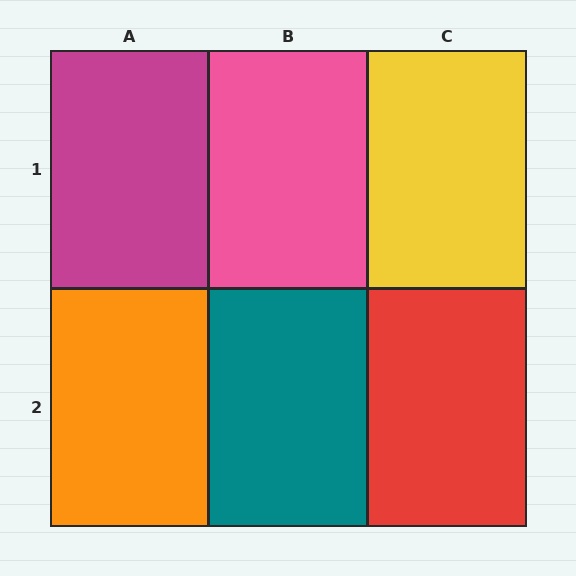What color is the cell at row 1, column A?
Magenta.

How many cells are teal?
1 cell is teal.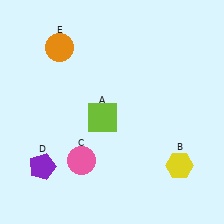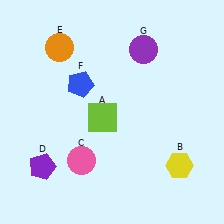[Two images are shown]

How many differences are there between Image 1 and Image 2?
There are 2 differences between the two images.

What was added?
A blue pentagon (F), a purple circle (G) were added in Image 2.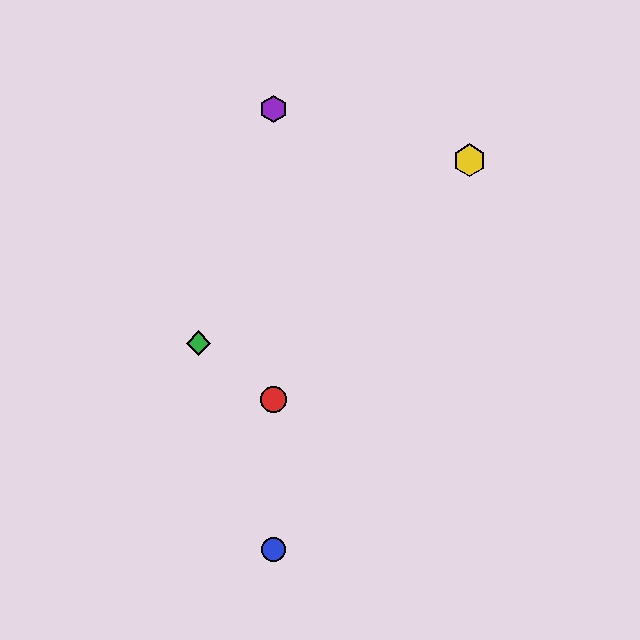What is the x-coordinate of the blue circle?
The blue circle is at x≈274.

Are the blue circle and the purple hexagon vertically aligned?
Yes, both are at x≈274.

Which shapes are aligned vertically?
The red circle, the blue circle, the purple hexagon are aligned vertically.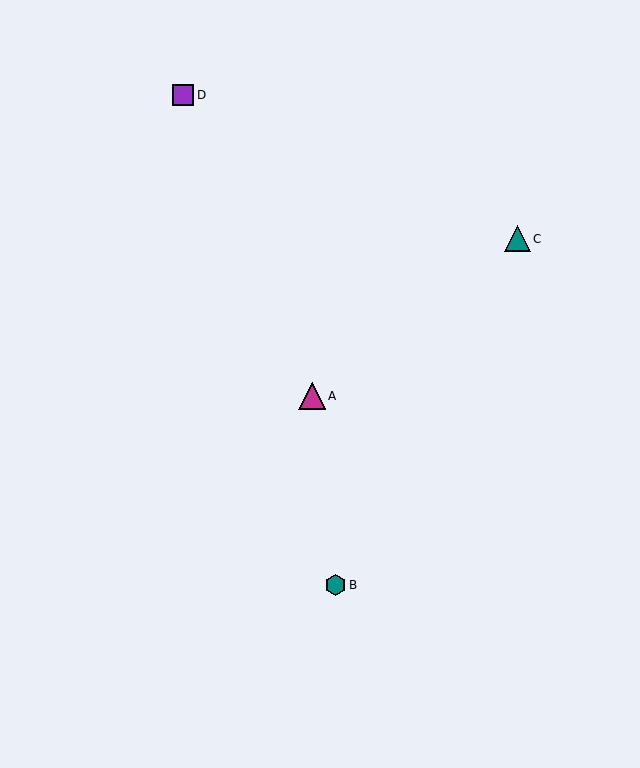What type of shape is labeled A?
Shape A is a magenta triangle.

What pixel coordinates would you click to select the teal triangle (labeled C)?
Click at (517, 239) to select the teal triangle C.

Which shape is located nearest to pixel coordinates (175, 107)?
The purple square (labeled D) at (183, 95) is nearest to that location.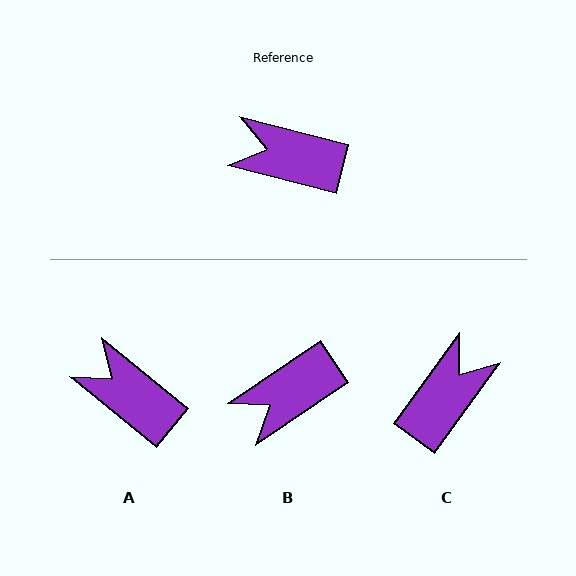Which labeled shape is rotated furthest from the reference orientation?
C, about 111 degrees away.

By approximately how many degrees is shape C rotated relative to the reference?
Approximately 111 degrees clockwise.